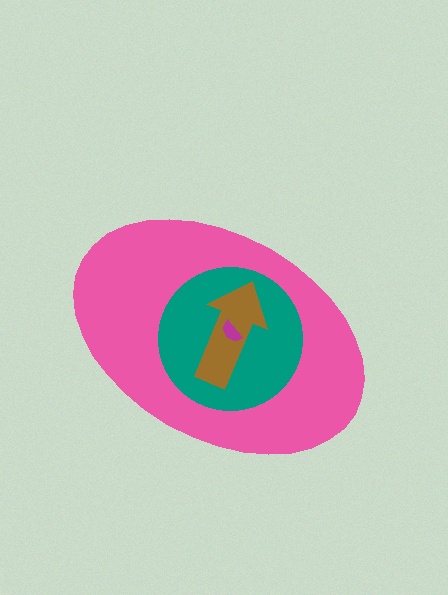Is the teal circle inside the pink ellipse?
Yes.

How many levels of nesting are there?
4.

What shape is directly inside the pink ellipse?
The teal circle.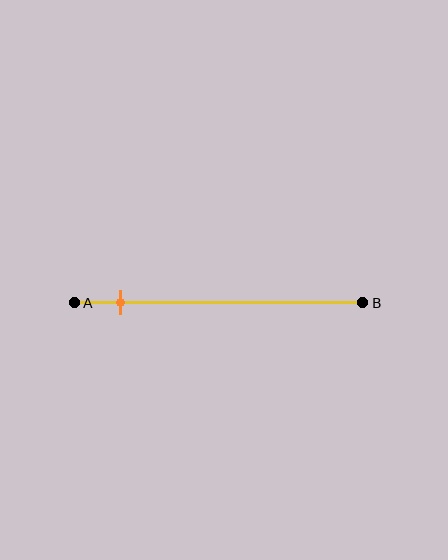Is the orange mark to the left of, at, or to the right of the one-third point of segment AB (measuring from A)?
The orange mark is to the left of the one-third point of segment AB.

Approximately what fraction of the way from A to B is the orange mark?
The orange mark is approximately 15% of the way from A to B.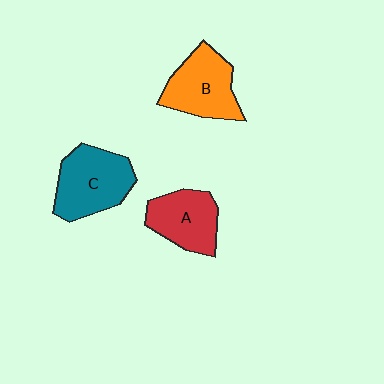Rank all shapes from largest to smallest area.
From largest to smallest: C (teal), B (orange), A (red).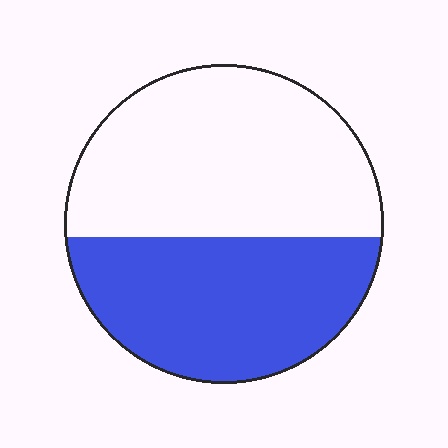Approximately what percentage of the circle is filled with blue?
Approximately 45%.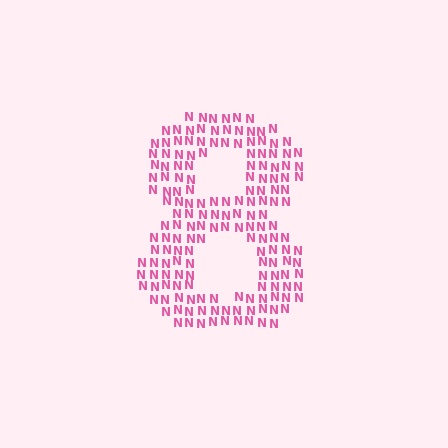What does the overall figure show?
The overall figure shows the digit 8.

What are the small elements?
The small elements are letter N's.